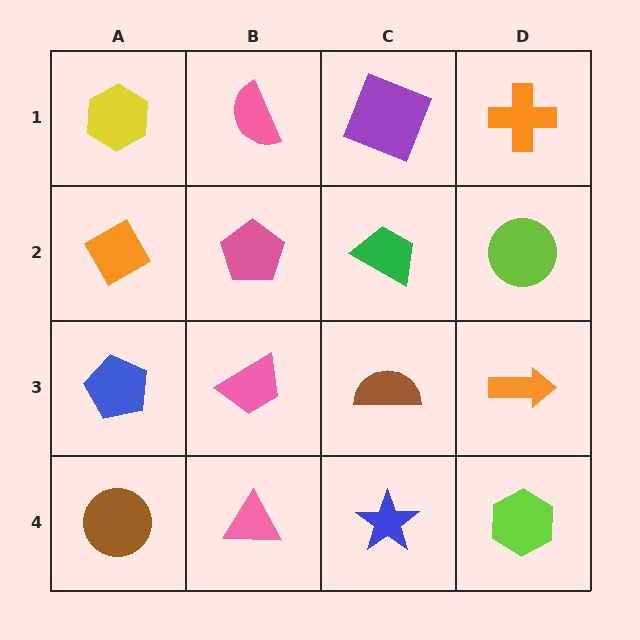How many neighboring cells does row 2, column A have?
3.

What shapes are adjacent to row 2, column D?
An orange cross (row 1, column D), an orange arrow (row 3, column D), a green trapezoid (row 2, column C).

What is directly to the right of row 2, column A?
A pink pentagon.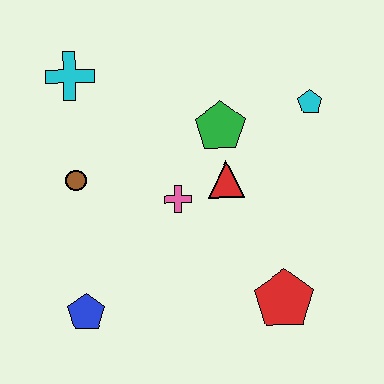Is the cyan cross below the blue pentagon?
No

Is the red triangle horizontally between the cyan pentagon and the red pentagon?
No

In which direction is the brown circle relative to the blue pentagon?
The brown circle is above the blue pentagon.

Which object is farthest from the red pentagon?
The cyan cross is farthest from the red pentagon.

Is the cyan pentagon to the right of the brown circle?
Yes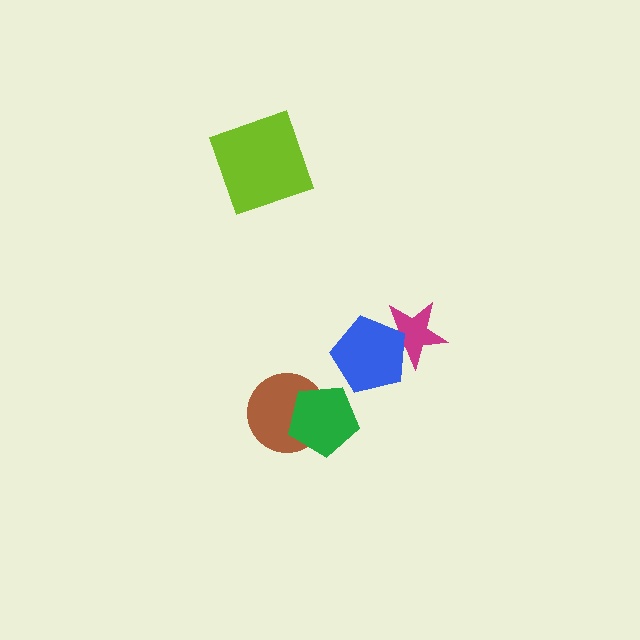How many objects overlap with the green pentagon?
1 object overlaps with the green pentagon.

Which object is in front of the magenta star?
The blue pentagon is in front of the magenta star.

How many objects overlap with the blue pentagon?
1 object overlaps with the blue pentagon.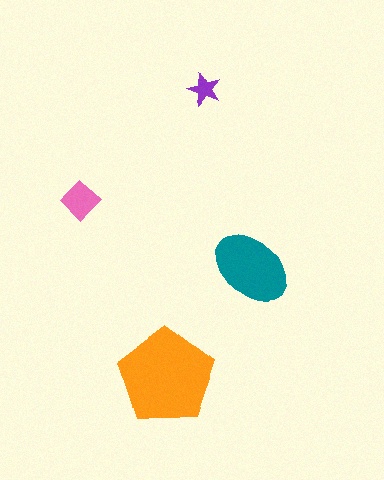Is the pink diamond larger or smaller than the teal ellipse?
Smaller.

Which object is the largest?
The orange pentagon.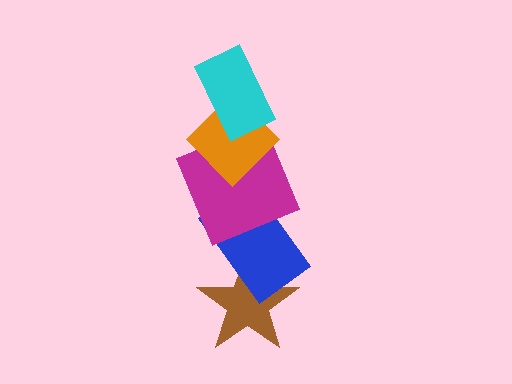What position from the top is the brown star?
The brown star is 5th from the top.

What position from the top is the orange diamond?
The orange diamond is 2nd from the top.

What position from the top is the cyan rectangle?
The cyan rectangle is 1st from the top.